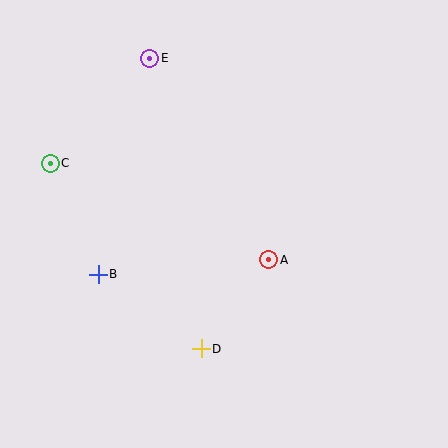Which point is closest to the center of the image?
Point A at (269, 260) is closest to the center.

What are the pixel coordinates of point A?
Point A is at (269, 260).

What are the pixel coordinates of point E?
Point E is at (150, 58).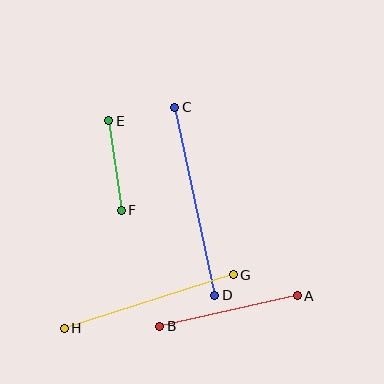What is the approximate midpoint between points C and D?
The midpoint is at approximately (195, 201) pixels.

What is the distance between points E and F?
The distance is approximately 90 pixels.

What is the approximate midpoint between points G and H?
The midpoint is at approximately (149, 301) pixels.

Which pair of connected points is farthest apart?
Points C and D are farthest apart.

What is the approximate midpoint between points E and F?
The midpoint is at approximately (115, 166) pixels.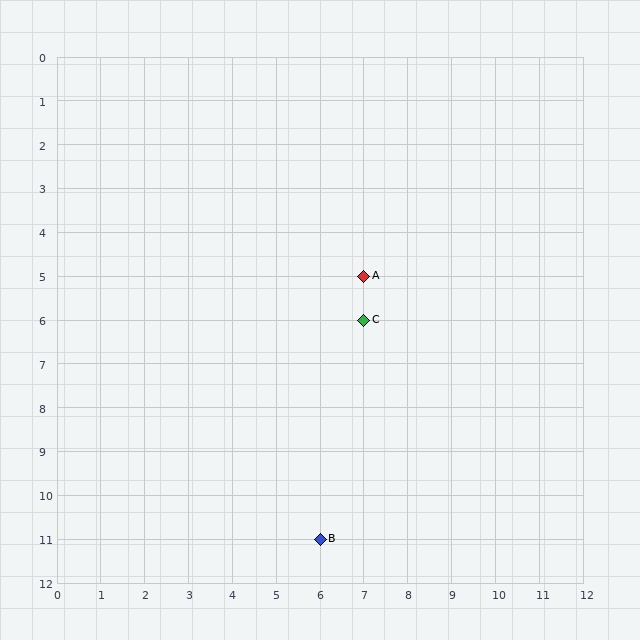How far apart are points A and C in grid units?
Points A and C are 1 row apart.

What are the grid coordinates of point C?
Point C is at grid coordinates (7, 6).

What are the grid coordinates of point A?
Point A is at grid coordinates (7, 5).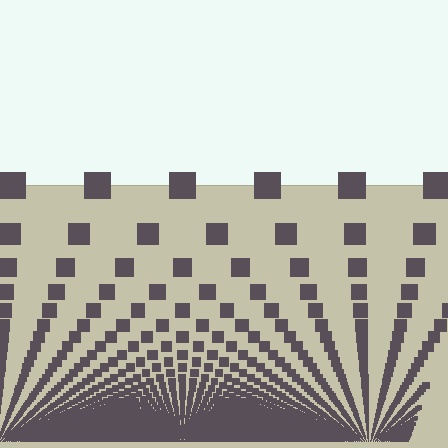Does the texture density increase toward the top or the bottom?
Density increases toward the bottom.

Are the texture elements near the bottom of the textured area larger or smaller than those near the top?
Smaller. The gradient is inverted — elements near the bottom are smaller and denser.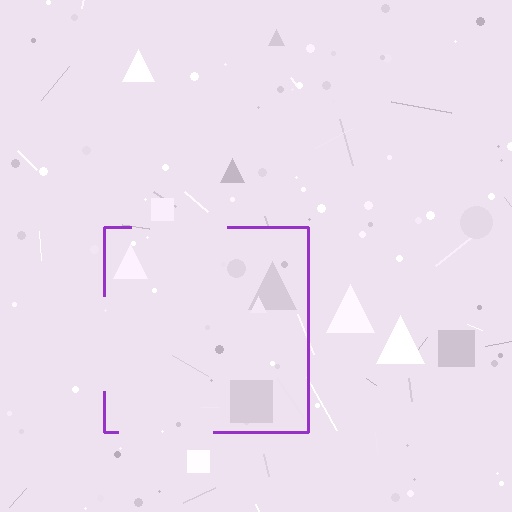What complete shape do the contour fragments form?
The contour fragments form a square.